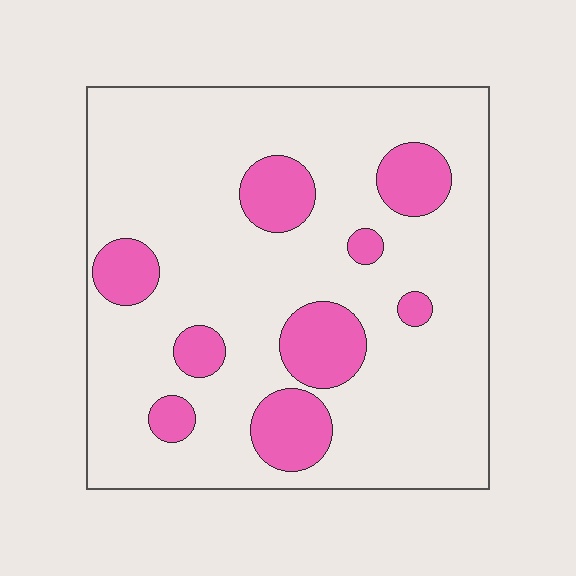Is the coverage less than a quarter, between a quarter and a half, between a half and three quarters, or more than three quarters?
Less than a quarter.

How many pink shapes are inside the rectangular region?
9.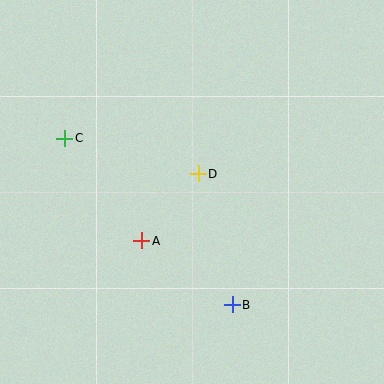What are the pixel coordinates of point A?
Point A is at (142, 241).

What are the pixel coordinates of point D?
Point D is at (198, 174).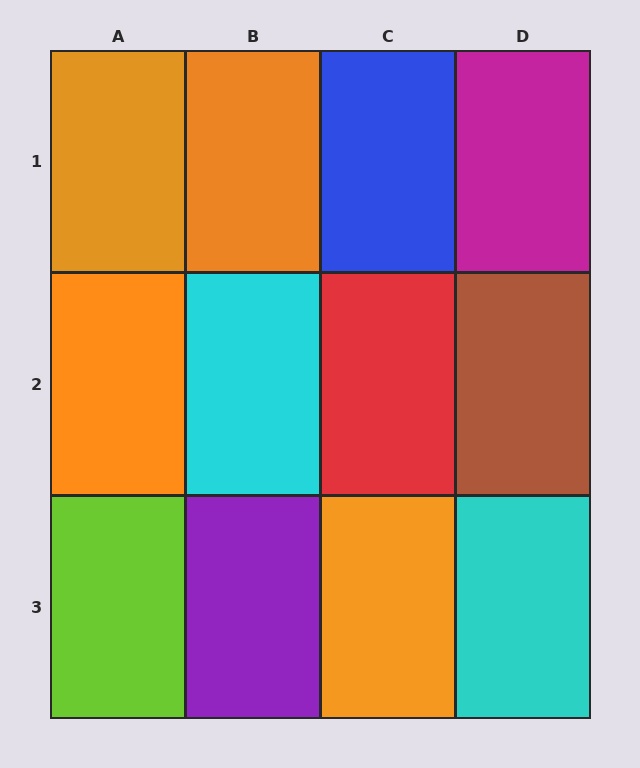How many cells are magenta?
1 cell is magenta.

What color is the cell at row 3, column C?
Orange.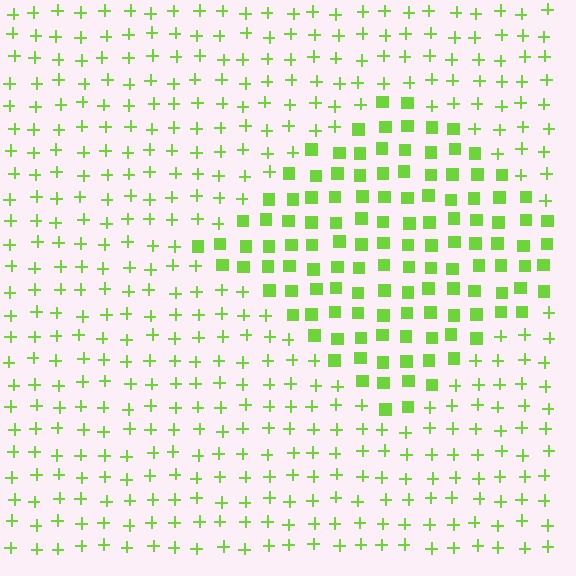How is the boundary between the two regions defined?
The boundary is defined by a change in element shape: squares inside vs. plus signs outside. All elements share the same color and spacing.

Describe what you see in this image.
The image is filled with small lime elements arranged in a uniform grid. A diamond-shaped region contains squares, while the surrounding area contains plus signs. The boundary is defined purely by the change in element shape.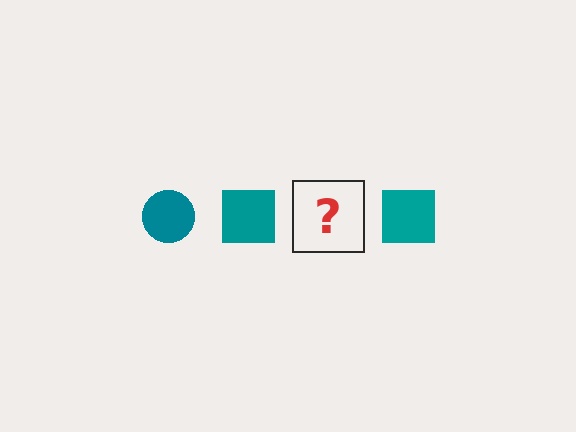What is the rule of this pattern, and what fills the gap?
The rule is that the pattern cycles through circle, square shapes in teal. The gap should be filled with a teal circle.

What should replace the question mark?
The question mark should be replaced with a teal circle.